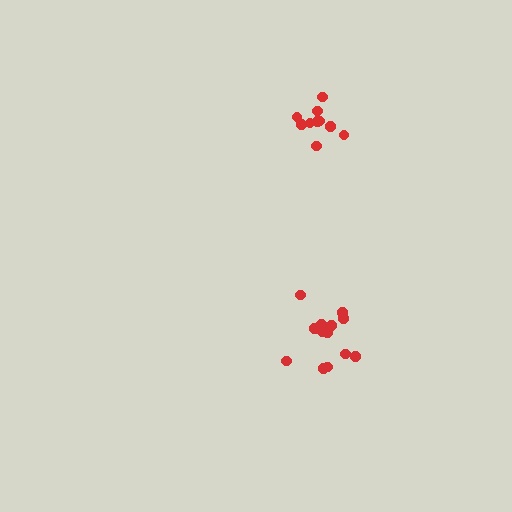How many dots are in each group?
Group 1: 13 dots, Group 2: 10 dots (23 total).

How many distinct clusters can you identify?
There are 2 distinct clusters.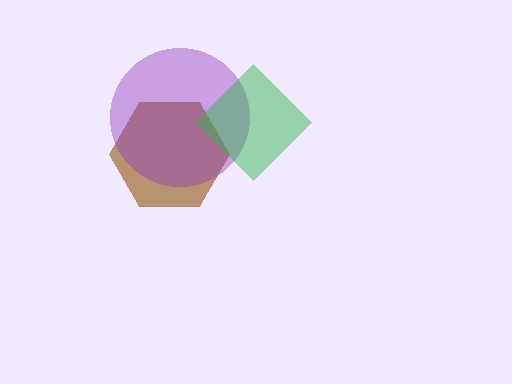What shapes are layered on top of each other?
The layered shapes are: a brown hexagon, a purple circle, a green diamond.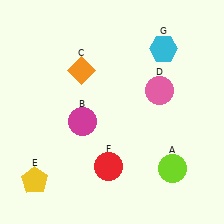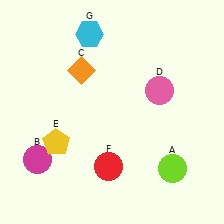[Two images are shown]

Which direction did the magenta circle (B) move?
The magenta circle (B) moved left.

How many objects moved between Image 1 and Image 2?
3 objects moved between the two images.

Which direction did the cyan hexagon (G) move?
The cyan hexagon (G) moved left.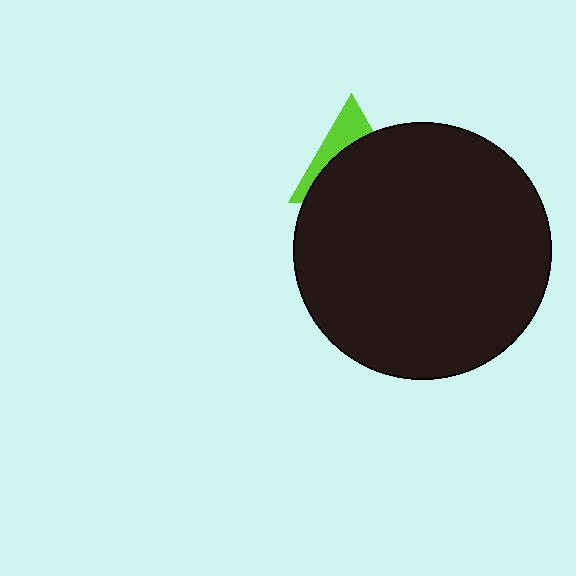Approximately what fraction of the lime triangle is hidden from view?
Roughly 67% of the lime triangle is hidden behind the black circle.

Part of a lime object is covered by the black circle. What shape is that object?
It is a triangle.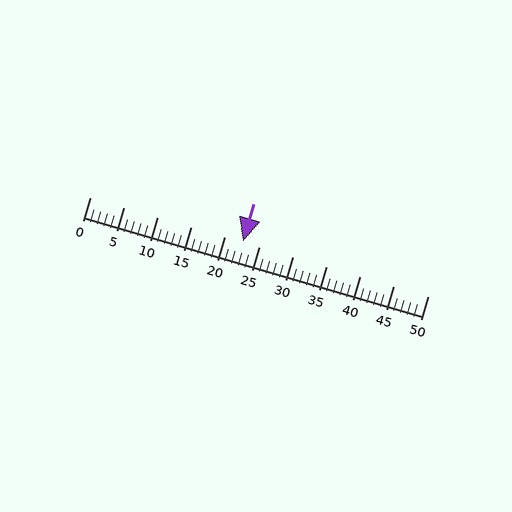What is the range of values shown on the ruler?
The ruler shows values from 0 to 50.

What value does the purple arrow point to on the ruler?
The purple arrow points to approximately 23.